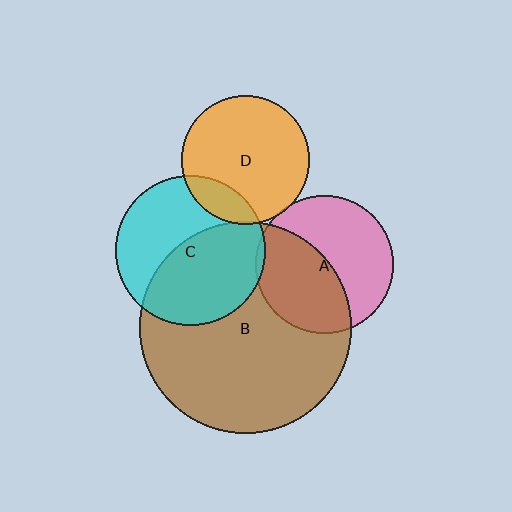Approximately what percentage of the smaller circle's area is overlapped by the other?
Approximately 50%.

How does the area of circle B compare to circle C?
Approximately 2.0 times.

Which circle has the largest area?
Circle B (brown).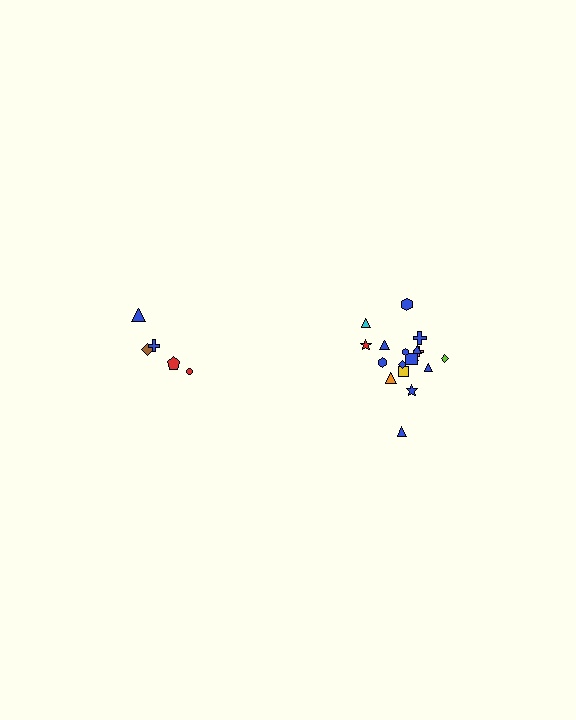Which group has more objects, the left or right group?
The right group.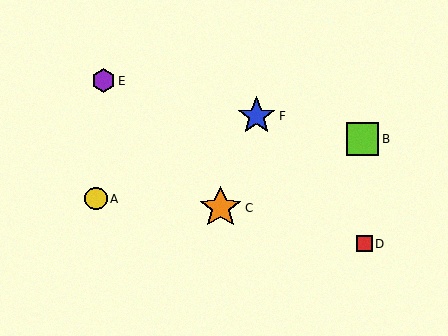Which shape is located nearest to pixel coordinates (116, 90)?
The purple hexagon (labeled E) at (103, 81) is nearest to that location.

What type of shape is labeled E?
Shape E is a purple hexagon.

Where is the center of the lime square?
The center of the lime square is at (363, 139).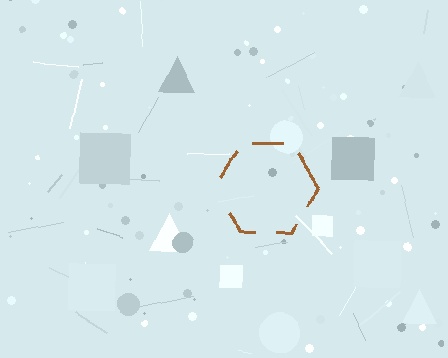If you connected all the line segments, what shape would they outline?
They would outline a hexagon.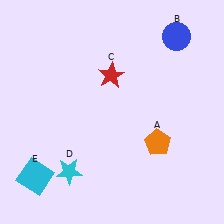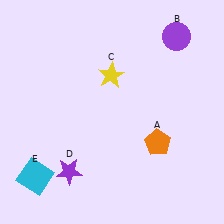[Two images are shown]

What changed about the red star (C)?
In Image 1, C is red. In Image 2, it changed to yellow.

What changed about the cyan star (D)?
In Image 1, D is cyan. In Image 2, it changed to purple.